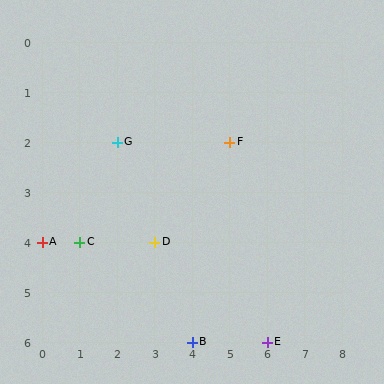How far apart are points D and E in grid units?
Points D and E are 3 columns and 2 rows apart (about 3.6 grid units diagonally).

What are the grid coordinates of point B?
Point B is at grid coordinates (4, 6).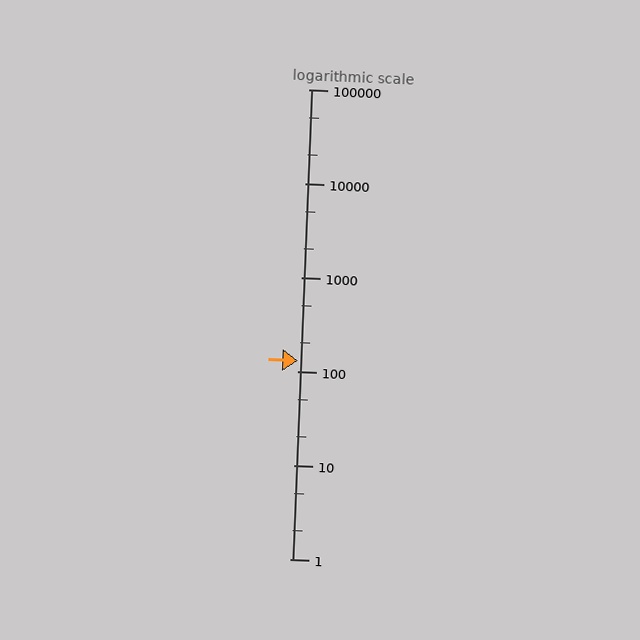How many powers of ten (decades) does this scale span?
The scale spans 5 decades, from 1 to 100000.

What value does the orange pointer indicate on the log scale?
The pointer indicates approximately 130.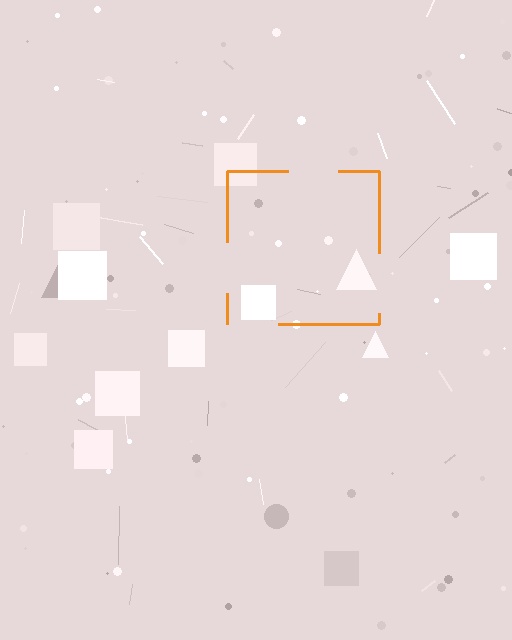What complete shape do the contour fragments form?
The contour fragments form a square.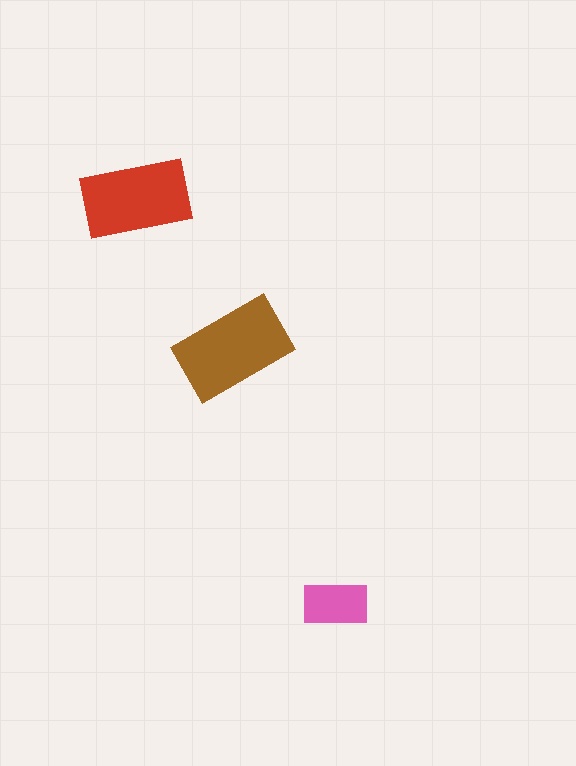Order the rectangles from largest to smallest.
the brown one, the red one, the pink one.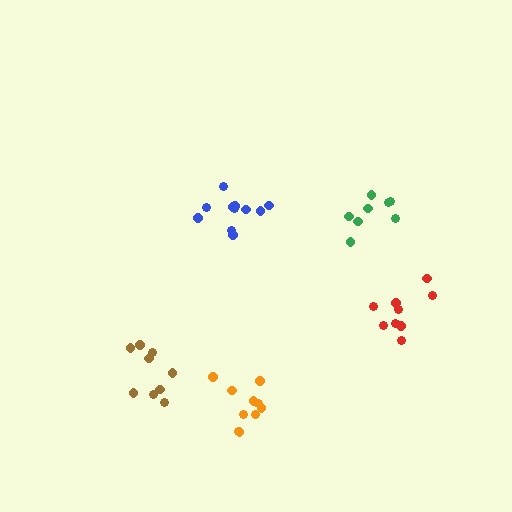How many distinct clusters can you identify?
There are 5 distinct clusters.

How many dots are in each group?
Group 1: 10 dots, Group 2: 8 dots, Group 3: 9 dots, Group 4: 11 dots, Group 5: 9 dots (47 total).